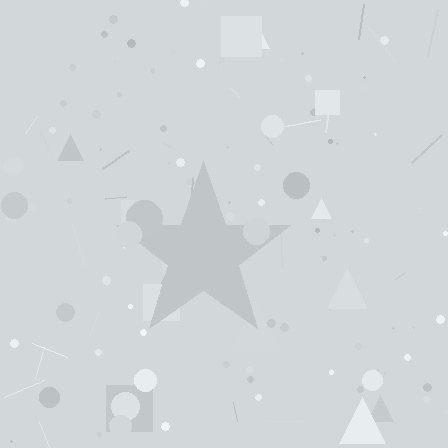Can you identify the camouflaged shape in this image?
The camouflaged shape is a star.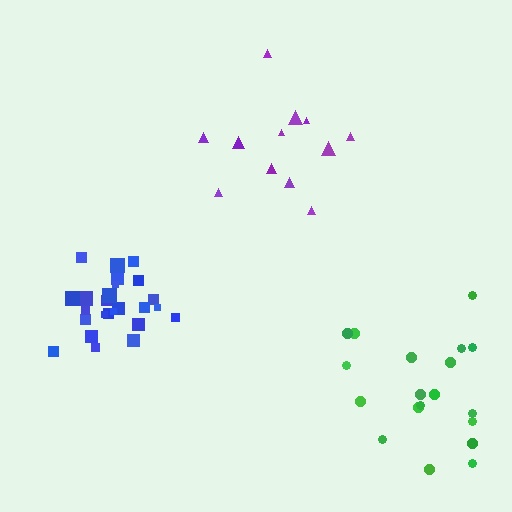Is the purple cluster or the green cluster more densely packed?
Purple.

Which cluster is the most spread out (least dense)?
Green.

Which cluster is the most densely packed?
Blue.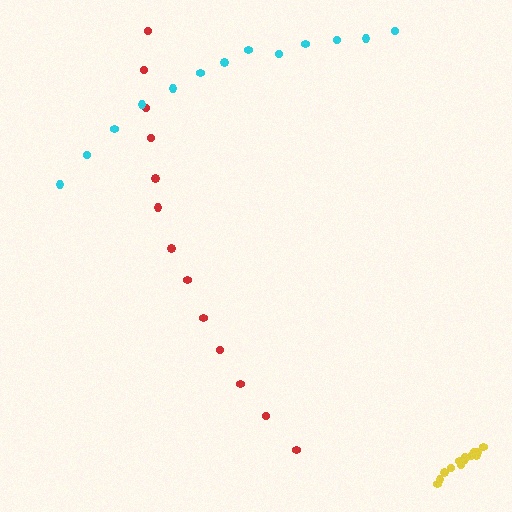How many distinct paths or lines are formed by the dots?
There are 3 distinct paths.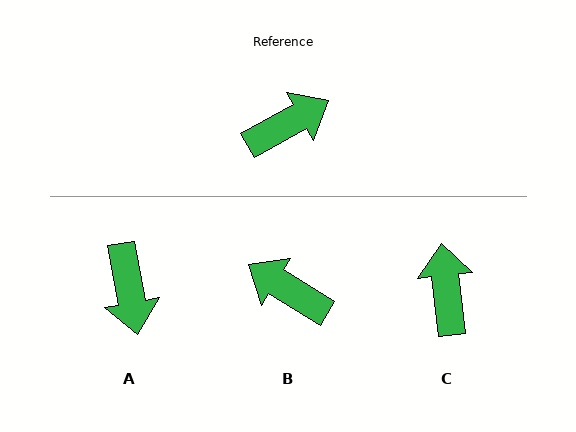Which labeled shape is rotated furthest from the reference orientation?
B, about 120 degrees away.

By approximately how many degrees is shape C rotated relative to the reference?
Approximately 68 degrees counter-clockwise.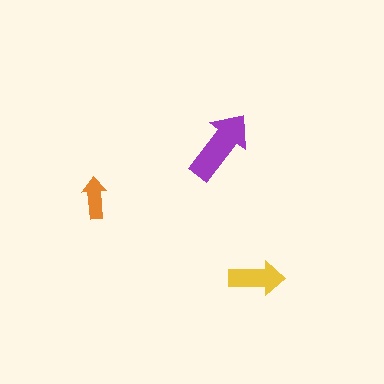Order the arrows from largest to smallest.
the purple one, the yellow one, the orange one.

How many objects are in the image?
There are 3 objects in the image.